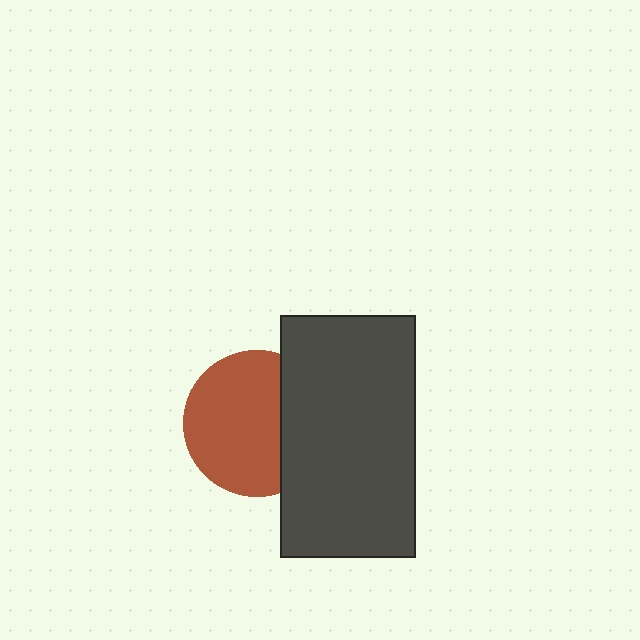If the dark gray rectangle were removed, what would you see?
You would see the complete brown circle.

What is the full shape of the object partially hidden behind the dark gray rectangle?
The partially hidden object is a brown circle.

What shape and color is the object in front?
The object in front is a dark gray rectangle.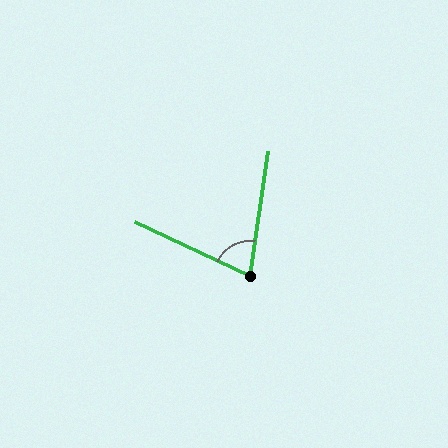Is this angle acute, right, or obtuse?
It is acute.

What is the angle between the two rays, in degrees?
Approximately 73 degrees.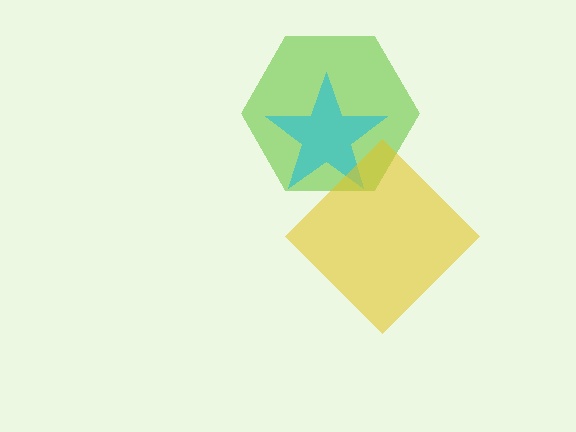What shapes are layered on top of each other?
The layered shapes are: a lime hexagon, a cyan star, a yellow diamond.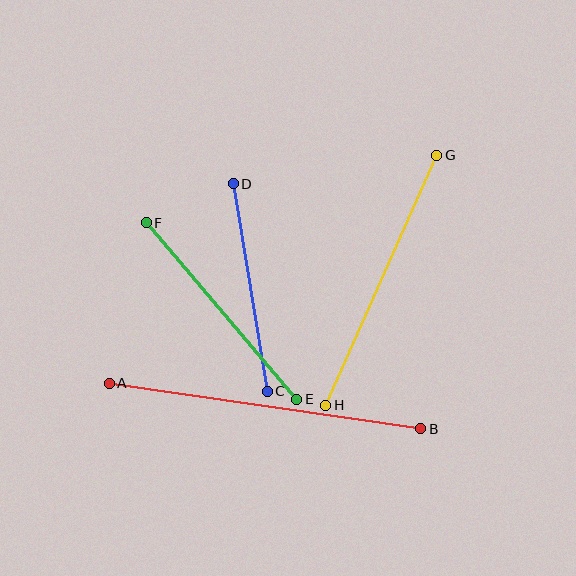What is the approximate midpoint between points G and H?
The midpoint is at approximately (381, 280) pixels.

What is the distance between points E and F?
The distance is approximately 232 pixels.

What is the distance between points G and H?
The distance is approximately 273 pixels.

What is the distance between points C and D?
The distance is approximately 210 pixels.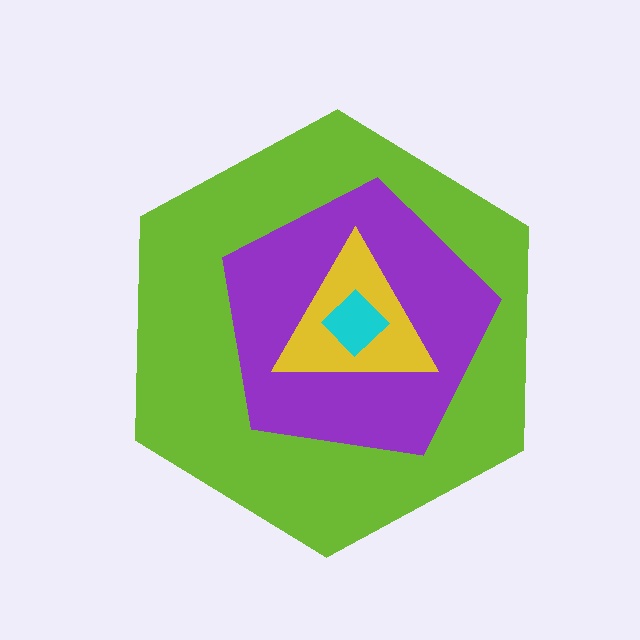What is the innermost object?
The cyan diamond.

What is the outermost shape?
The lime hexagon.